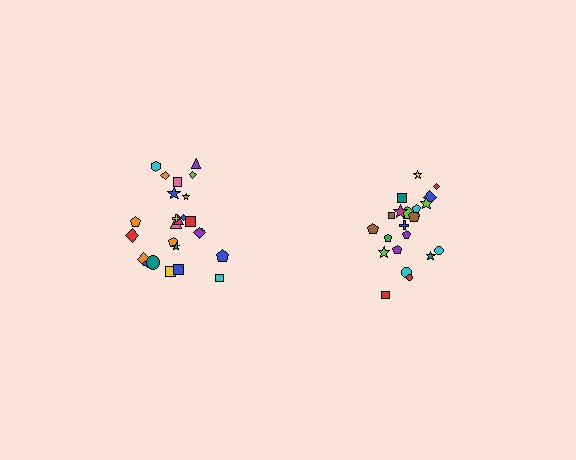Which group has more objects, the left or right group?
The left group.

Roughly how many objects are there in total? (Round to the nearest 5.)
Roughly 45 objects in total.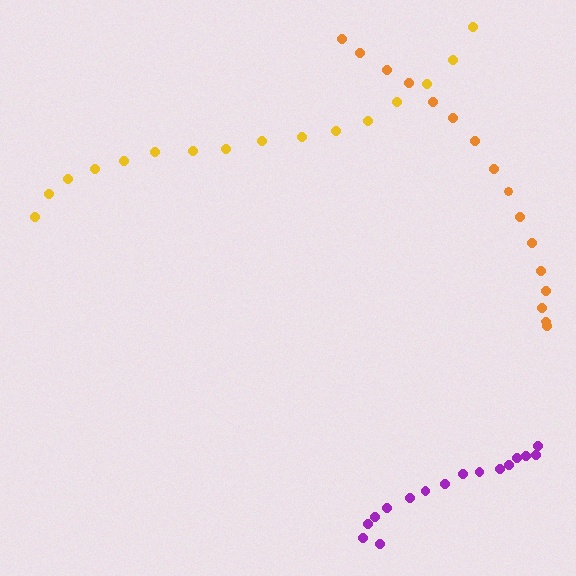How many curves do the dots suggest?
There are 3 distinct paths.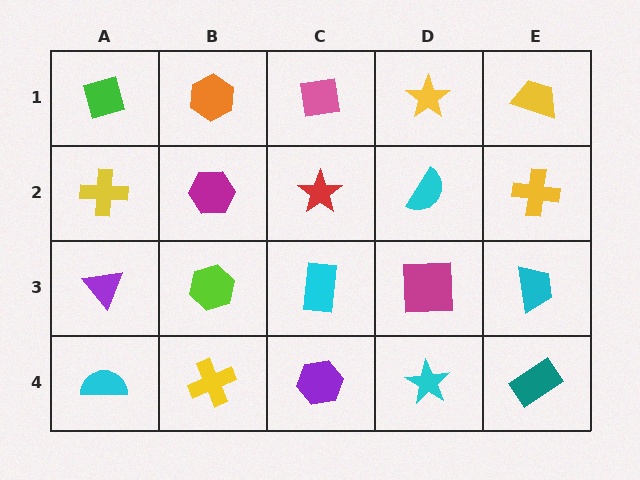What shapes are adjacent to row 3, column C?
A red star (row 2, column C), a purple hexagon (row 4, column C), a lime hexagon (row 3, column B), a magenta square (row 3, column D).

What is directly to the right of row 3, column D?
A cyan trapezoid.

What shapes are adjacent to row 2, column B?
An orange hexagon (row 1, column B), a lime hexagon (row 3, column B), a yellow cross (row 2, column A), a red star (row 2, column C).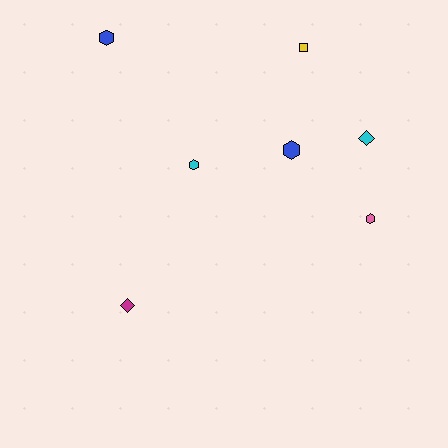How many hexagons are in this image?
There are 4 hexagons.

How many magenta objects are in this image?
There is 1 magenta object.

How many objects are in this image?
There are 7 objects.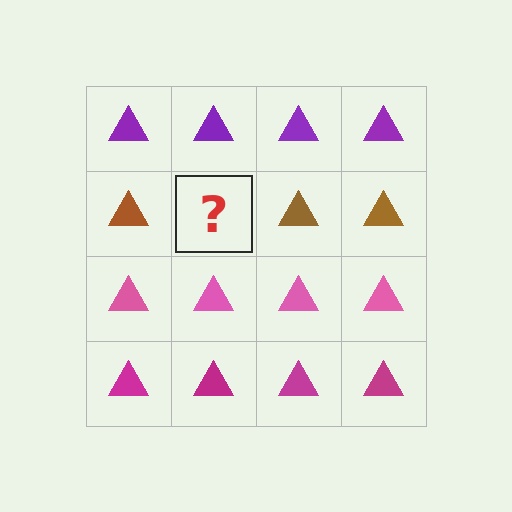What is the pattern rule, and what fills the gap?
The rule is that each row has a consistent color. The gap should be filled with a brown triangle.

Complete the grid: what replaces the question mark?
The question mark should be replaced with a brown triangle.